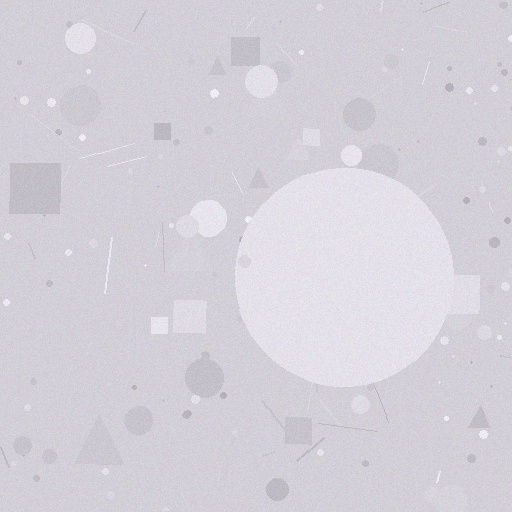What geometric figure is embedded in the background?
A circle is embedded in the background.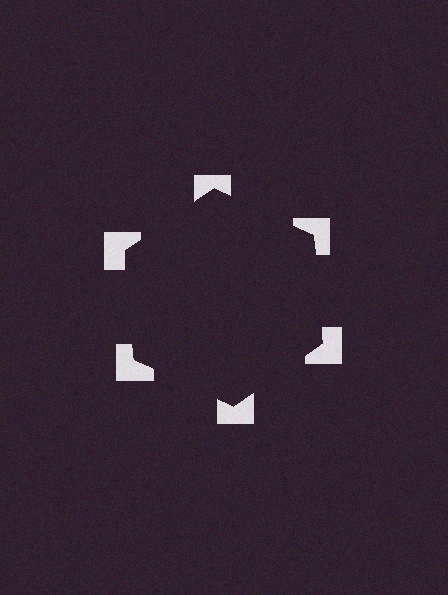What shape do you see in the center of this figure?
An illusory hexagon — its edges are inferred from the aligned wedge cuts in the notched squares, not physically drawn.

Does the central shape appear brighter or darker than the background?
It typically appears slightly darker than the background, even though no actual brightness change is drawn.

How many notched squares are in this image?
There are 6 — one at each vertex of the illusory hexagon.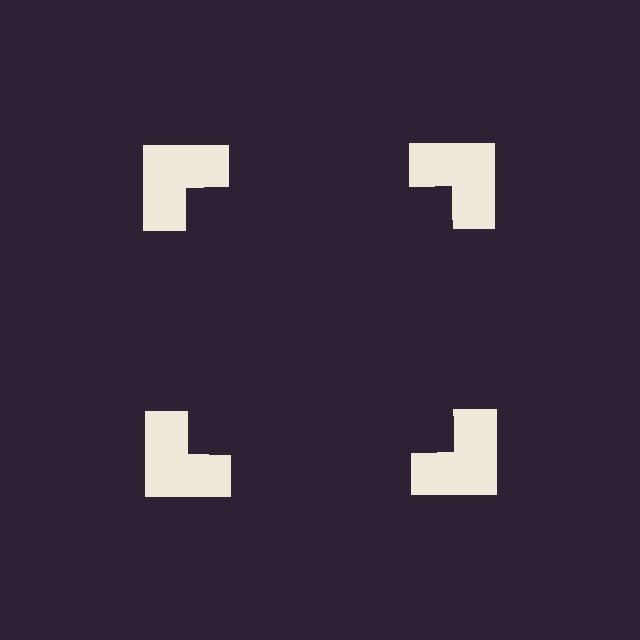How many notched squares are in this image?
There are 4 — one at each vertex of the illusory square.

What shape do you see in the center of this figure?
An illusory square — its edges are inferred from the aligned wedge cuts in the notched squares, not physically drawn.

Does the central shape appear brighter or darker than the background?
It typically appears slightly darker than the background, even though no actual brightness change is drawn.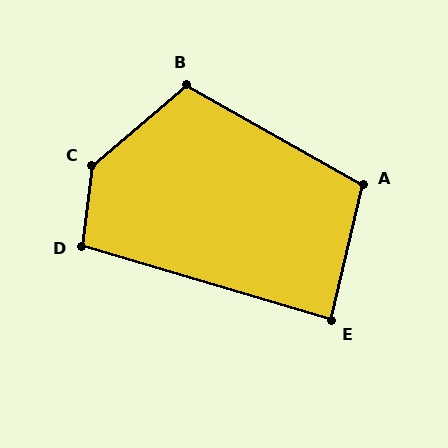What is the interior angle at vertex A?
Approximately 107 degrees (obtuse).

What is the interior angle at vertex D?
Approximately 99 degrees (obtuse).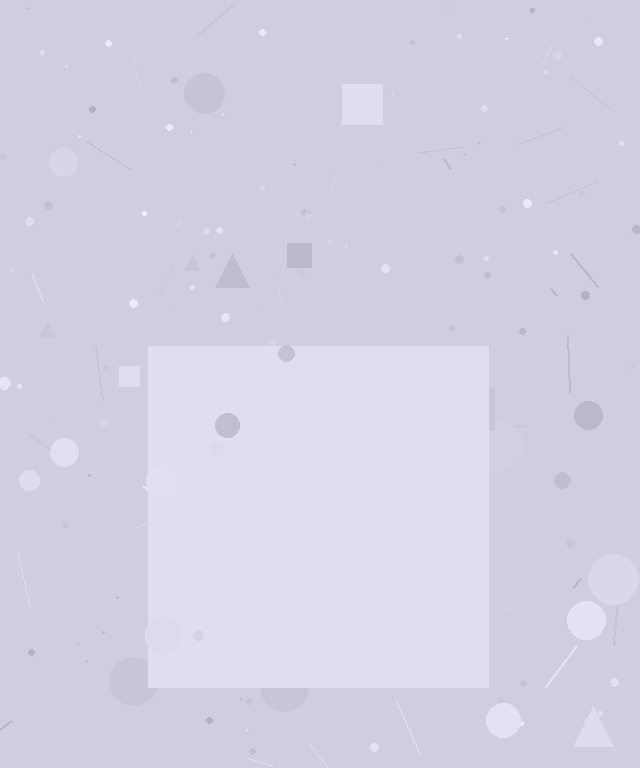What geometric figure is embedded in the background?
A square is embedded in the background.